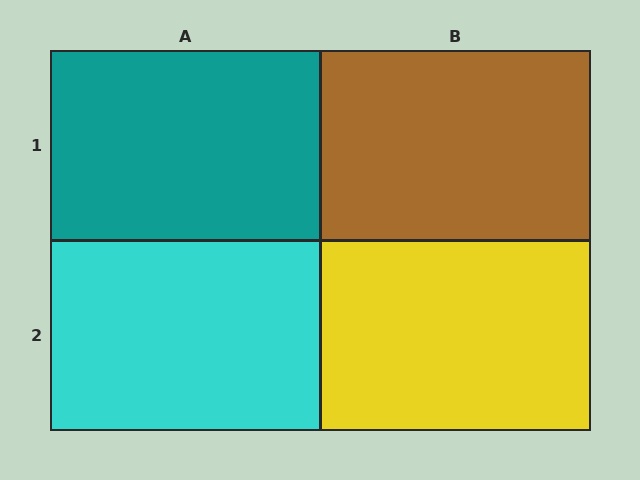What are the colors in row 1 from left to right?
Teal, brown.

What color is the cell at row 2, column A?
Cyan.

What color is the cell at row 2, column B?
Yellow.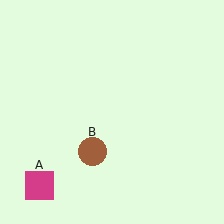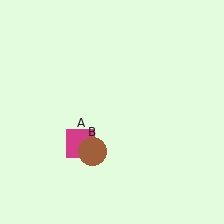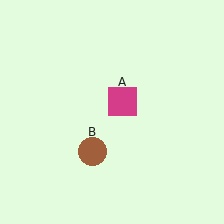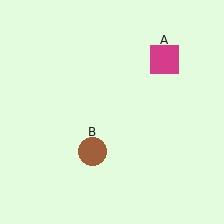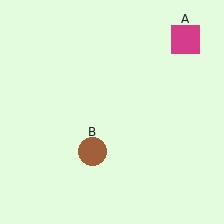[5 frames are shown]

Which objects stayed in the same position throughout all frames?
Brown circle (object B) remained stationary.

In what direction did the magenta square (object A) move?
The magenta square (object A) moved up and to the right.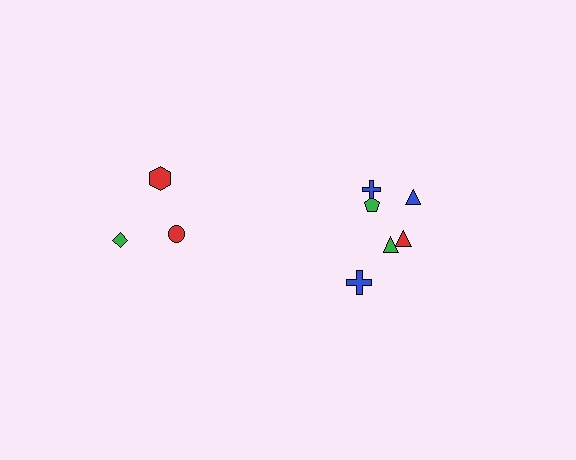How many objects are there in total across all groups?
There are 9 objects.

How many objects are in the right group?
There are 6 objects.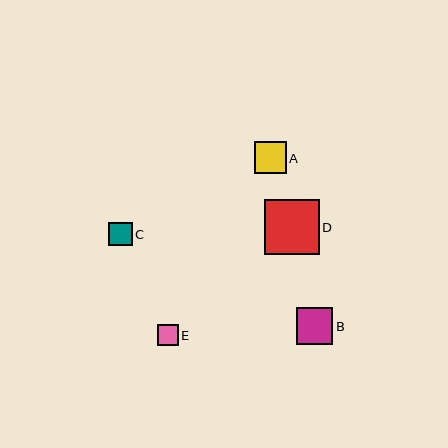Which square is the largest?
Square D is the largest with a size of approximately 55 pixels.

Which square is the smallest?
Square E is the smallest with a size of approximately 21 pixels.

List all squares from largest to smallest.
From largest to smallest: D, B, A, C, E.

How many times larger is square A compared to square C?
Square A is approximately 1.3 times the size of square C.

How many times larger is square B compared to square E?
Square B is approximately 1.7 times the size of square E.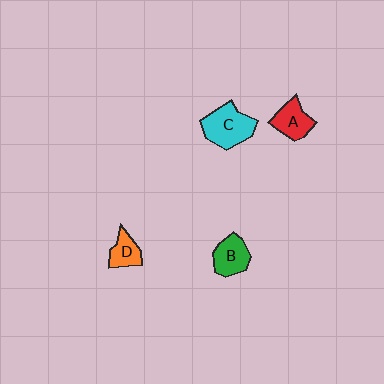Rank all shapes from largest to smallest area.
From largest to smallest: C (cyan), B (green), A (red), D (orange).